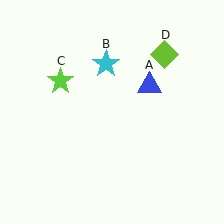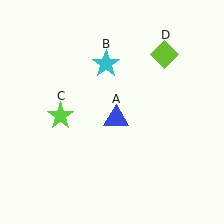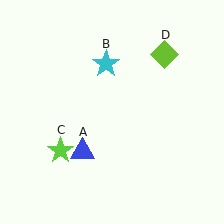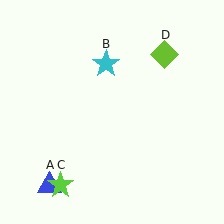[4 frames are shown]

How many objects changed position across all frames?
2 objects changed position: blue triangle (object A), lime star (object C).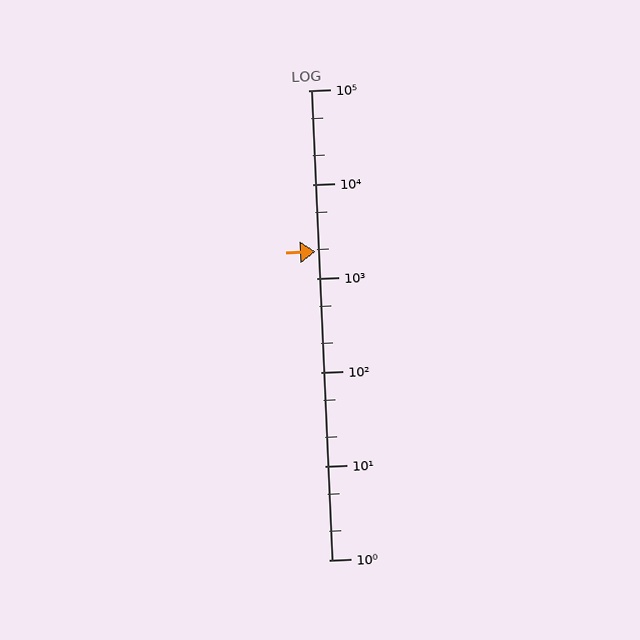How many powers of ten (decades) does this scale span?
The scale spans 5 decades, from 1 to 100000.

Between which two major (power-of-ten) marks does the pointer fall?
The pointer is between 1000 and 10000.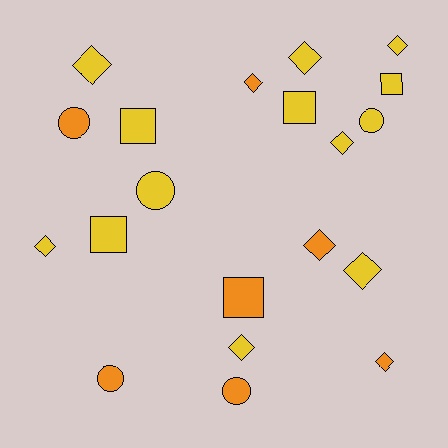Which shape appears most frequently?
Diamond, with 10 objects.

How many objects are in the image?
There are 20 objects.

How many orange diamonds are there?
There are 3 orange diamonds.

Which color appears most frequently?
Yellow, with 13 objects.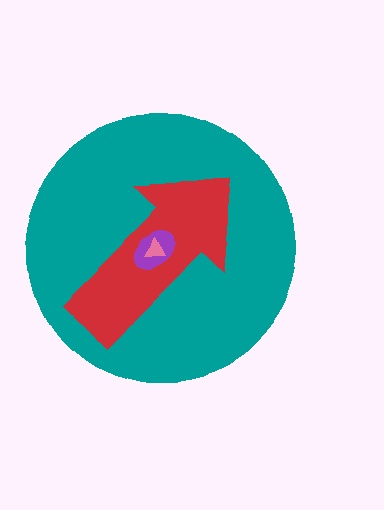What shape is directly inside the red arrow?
The purple ellipse.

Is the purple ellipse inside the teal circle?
Yes.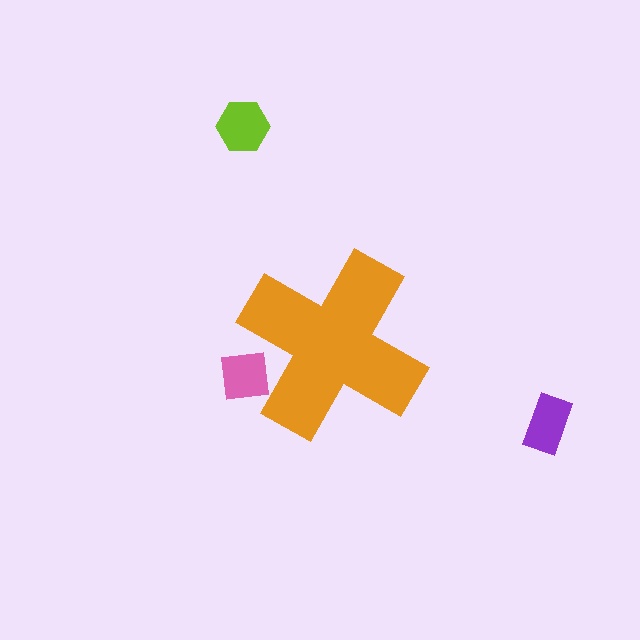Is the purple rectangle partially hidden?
No, the purple rectangle is fully visible.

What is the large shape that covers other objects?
An orange cross.